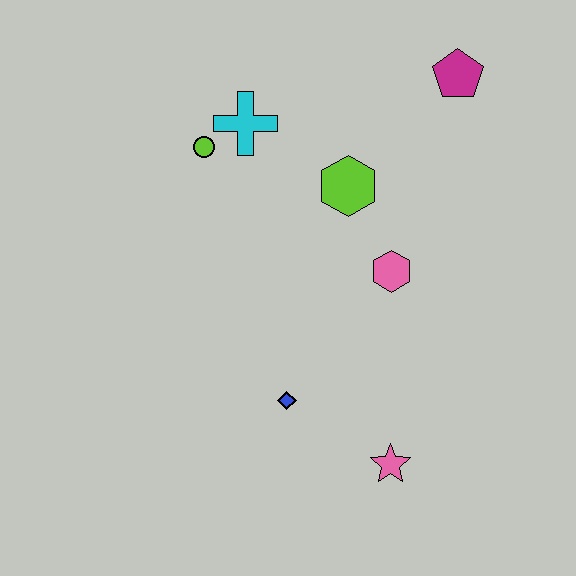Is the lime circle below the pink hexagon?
No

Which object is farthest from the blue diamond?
The magenta pentagon is farthest from the blue diamond.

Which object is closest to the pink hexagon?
The lime hexagon is closest to the pink hexagon.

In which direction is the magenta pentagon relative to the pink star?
The magenta pentagon is above the pink star.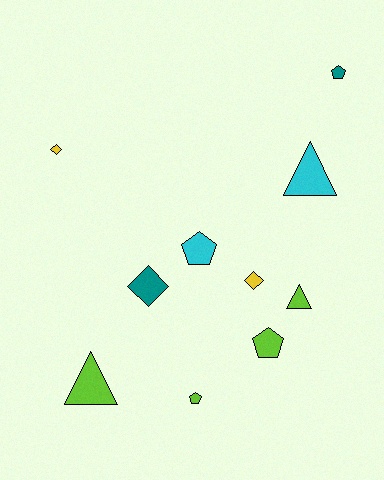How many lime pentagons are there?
There are 2 lime pentagons.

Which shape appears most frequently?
Pentagon, with 4 objects.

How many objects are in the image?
There are 10 objects.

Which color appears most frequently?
Lime, with 4 objects.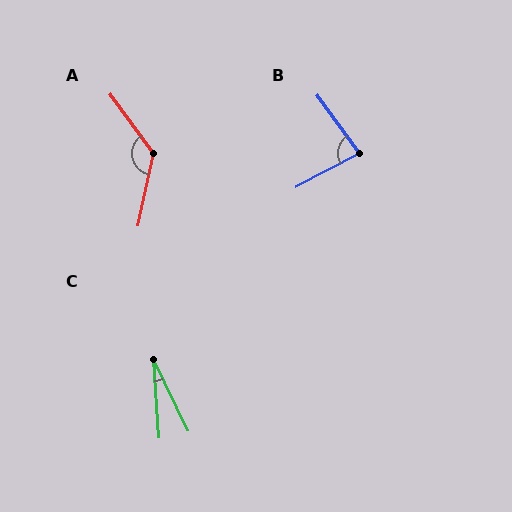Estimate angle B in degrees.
Approximately 82 degrees.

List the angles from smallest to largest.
C (22°), B (82°), A (132°).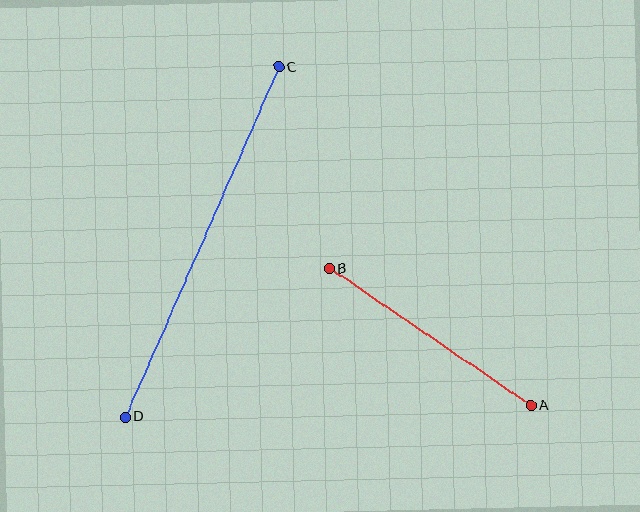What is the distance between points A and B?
The distance is approximately 244 pixels.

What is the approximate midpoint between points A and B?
The midpoint is at approximately (430, 337) pixels.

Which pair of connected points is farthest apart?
Points C and D are farthest apart.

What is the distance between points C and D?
The distance is approximately 382 pixels.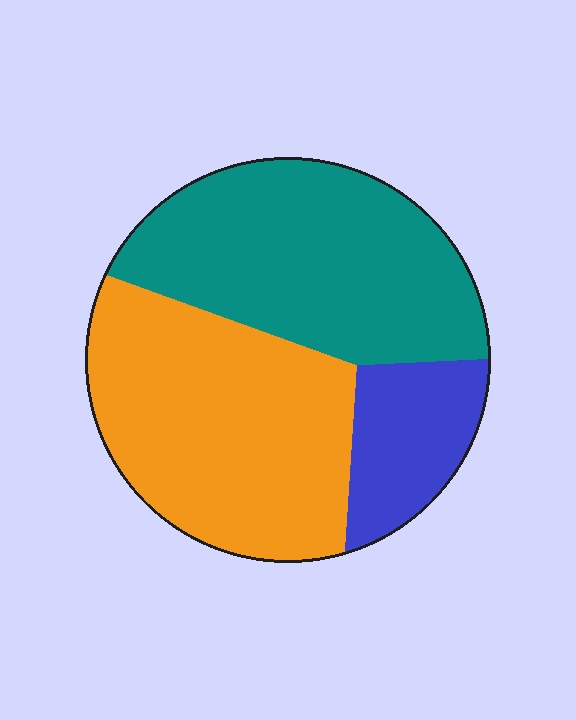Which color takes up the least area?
Blue, at roughly 15%.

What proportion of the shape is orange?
Orange covers roughly 45% of the shape.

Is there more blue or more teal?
Teal.